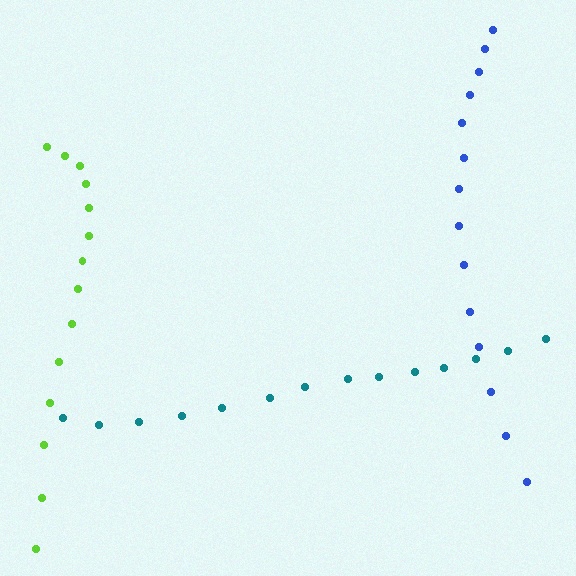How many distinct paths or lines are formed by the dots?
There are 3 distinct paths.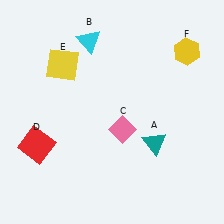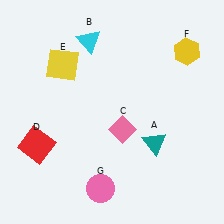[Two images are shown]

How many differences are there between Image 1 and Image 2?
There is 1 difference between the two images.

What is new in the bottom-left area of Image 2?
A pink circle (G) was added in the bottom-left area of Image 2.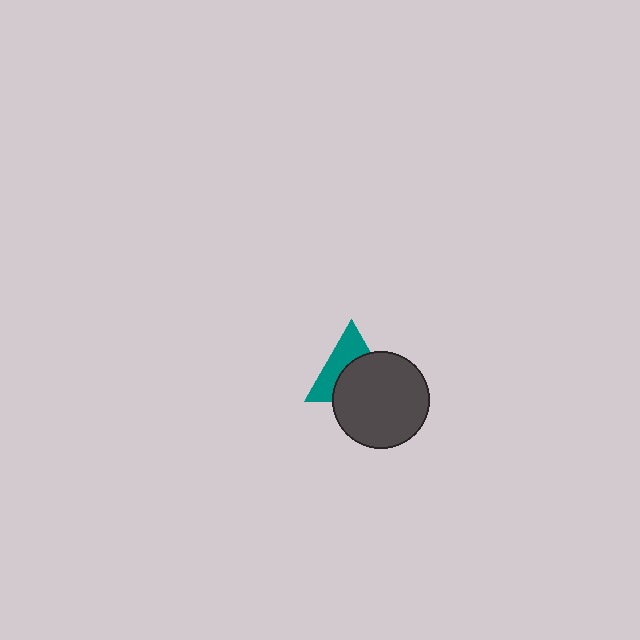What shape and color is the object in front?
The object in front is a dark gray circle.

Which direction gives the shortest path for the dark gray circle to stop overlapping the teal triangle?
Moving down gives the shortest separation.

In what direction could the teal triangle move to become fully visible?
The teal triangle could move up. That would shift it out from behind the dark gray circle entirely.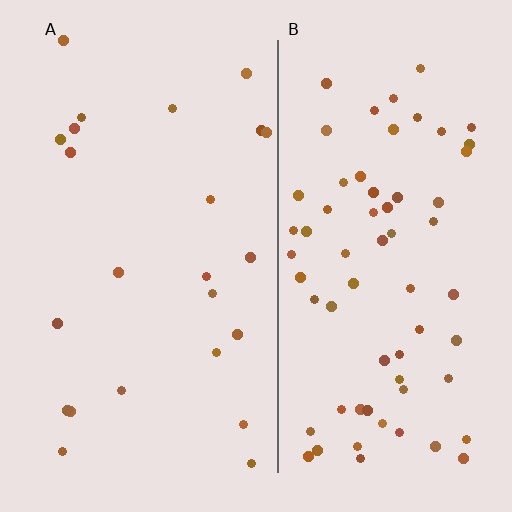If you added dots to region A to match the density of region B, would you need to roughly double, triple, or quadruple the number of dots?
Approximately triple.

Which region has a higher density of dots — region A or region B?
B (the right).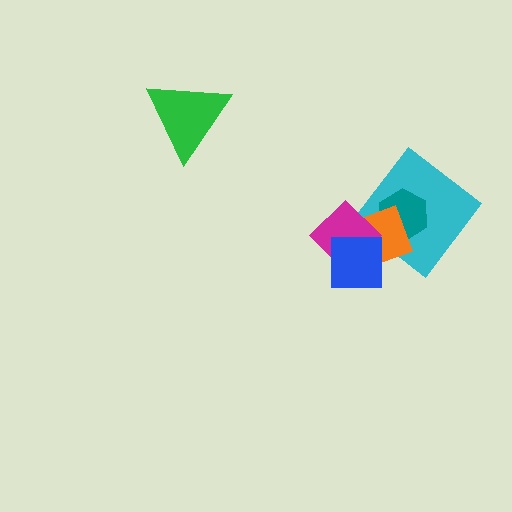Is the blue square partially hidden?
No, no other shape covers it.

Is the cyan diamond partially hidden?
Yes, it is partially covered by another shape.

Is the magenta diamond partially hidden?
Yes, it is partially covered by another shape.